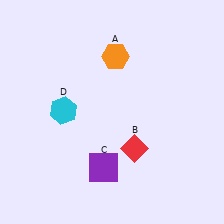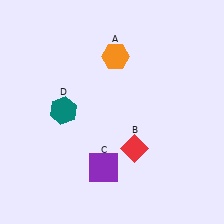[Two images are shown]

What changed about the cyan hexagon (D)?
In Image 1, D is cyan. In Image 2, it changed to teal.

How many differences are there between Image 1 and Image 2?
There is 1 difference between the two images.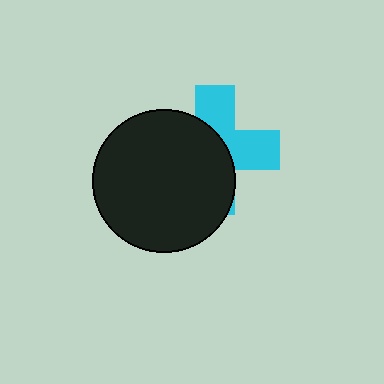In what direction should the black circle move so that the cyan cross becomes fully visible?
The black circle should move left. That is the shortest direction to clear the overlap and leave the cyan cross fully visible.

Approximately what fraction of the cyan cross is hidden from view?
Roughly 57% of the cyan cross is hidden behind the black circle.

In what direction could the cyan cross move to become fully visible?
The cyan cross could move right. That would shift it out from behind the black circle entirely.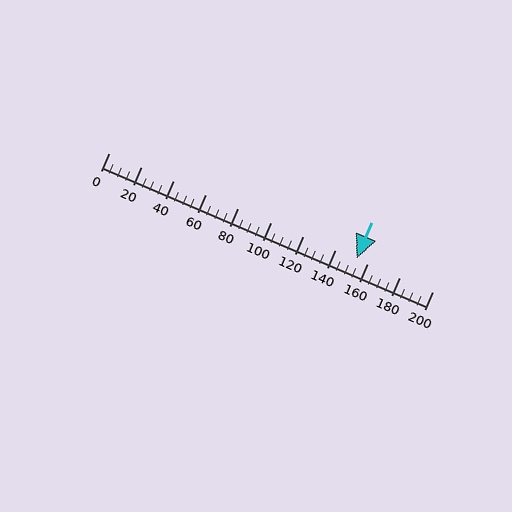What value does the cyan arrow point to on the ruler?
The cyan arrow points to approximately 153.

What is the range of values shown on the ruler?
The ruler shows values from 0 to 200.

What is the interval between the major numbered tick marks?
The major tick marks are spaced 20 units apart.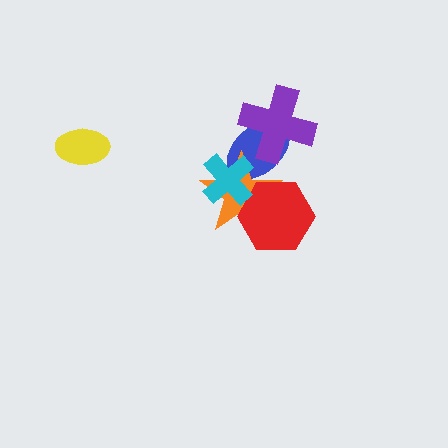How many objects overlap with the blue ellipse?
3 objects overlap with the blue ellipse.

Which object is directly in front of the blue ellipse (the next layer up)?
The orange star is directly in front of the blue ellipse.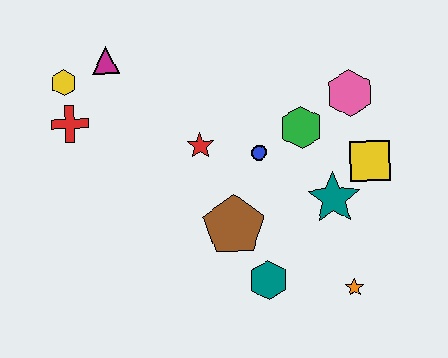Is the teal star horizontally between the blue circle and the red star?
No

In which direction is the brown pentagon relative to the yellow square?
The brown pentagon is to the left of the yellow square.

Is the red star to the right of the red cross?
Yes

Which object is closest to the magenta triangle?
The yellow hexagon is closest to the magenta triangle.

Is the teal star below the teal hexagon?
No